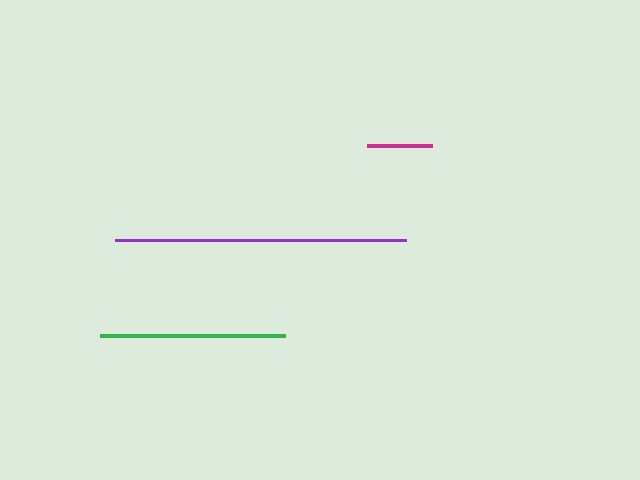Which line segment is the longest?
The purple line is the longest at approximately 291 pixels.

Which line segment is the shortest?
The magenta line is the shortest at approximately 66 pixels.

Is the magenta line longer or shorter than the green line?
The green line is longer than the magenta line.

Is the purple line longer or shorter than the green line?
The purple line is longer than the green line.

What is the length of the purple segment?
The purple segment is approximately 291 pixels long.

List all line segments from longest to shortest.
From longest to shortest: purple, green, magenta.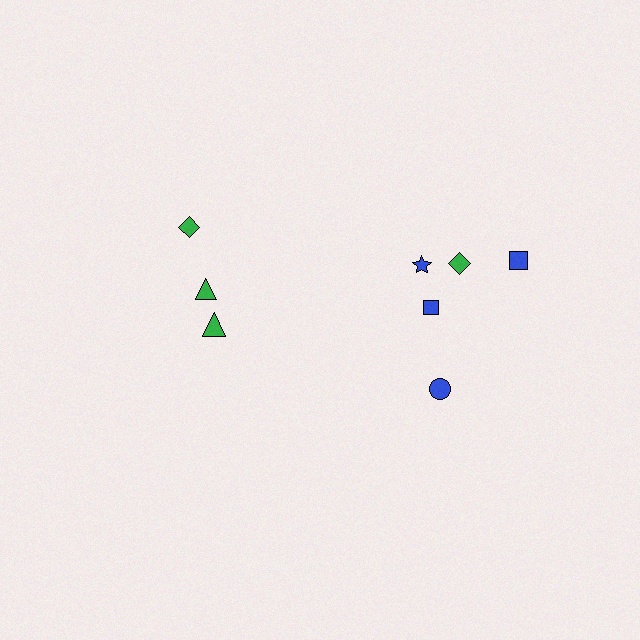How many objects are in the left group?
There are 3 objects.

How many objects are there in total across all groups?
There are 8 objects.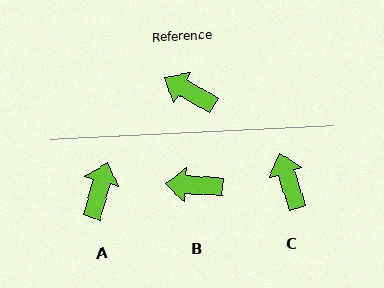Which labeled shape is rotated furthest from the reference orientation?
A, about 76 degrees away.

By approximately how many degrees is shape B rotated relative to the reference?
Approximately 26 degrees counter-clockwise.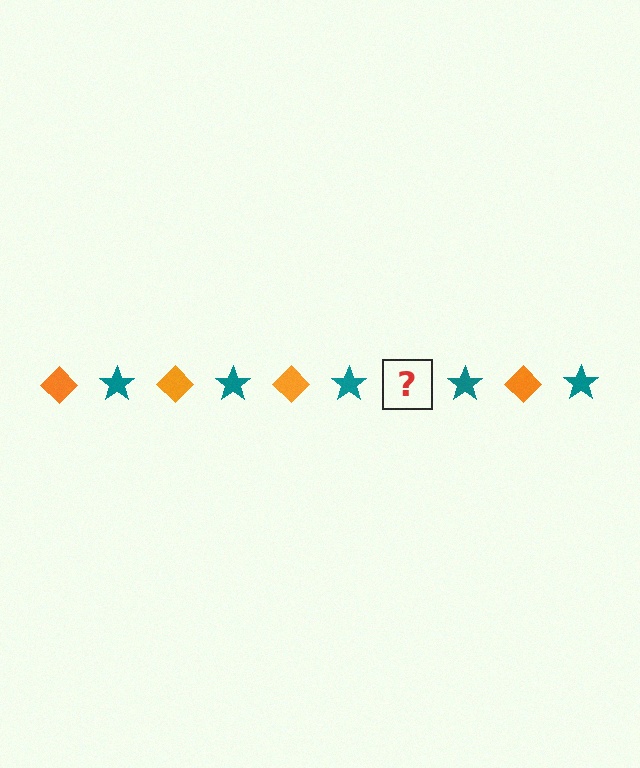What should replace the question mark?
The question mark should be replaced with an orange diamond.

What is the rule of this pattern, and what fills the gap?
The rule is that the pattern alternates between orange diamond and teal star. The gap should be filled with an orange diamond.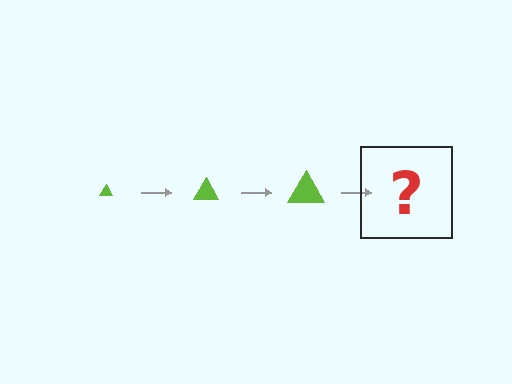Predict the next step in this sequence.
The next step is a lime triangle, larger than the previous one.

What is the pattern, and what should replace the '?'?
The pattern is that the triangle gets progressively larger each step. The '?' should be a lime triangle, larger than the previous one.